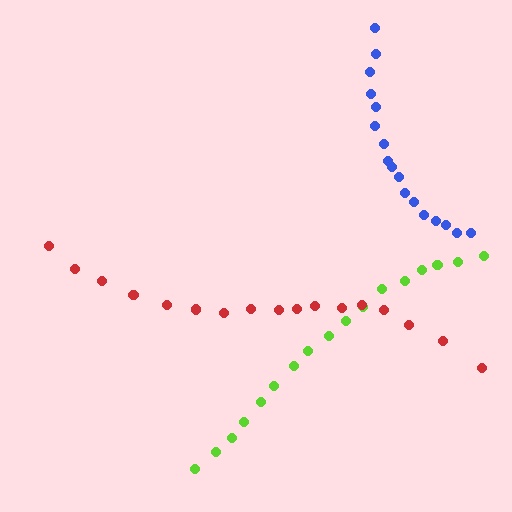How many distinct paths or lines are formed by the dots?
There are 3 distinct paths.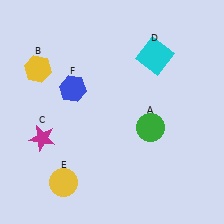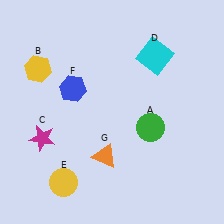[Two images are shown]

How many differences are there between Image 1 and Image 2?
There is 1 difference between the two images.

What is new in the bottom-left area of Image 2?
An orange triangle (G) was added in the bottom-left area of Image 2.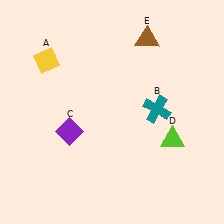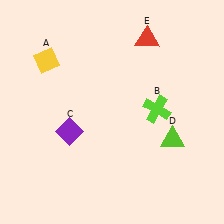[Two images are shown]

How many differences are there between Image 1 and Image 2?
There are 2 differences between the two images.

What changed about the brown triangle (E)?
In Image 1, E is brown. In Image 2, it changed to red.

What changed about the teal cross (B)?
In Image 1, B is teal. In Image 2, it changed to lime.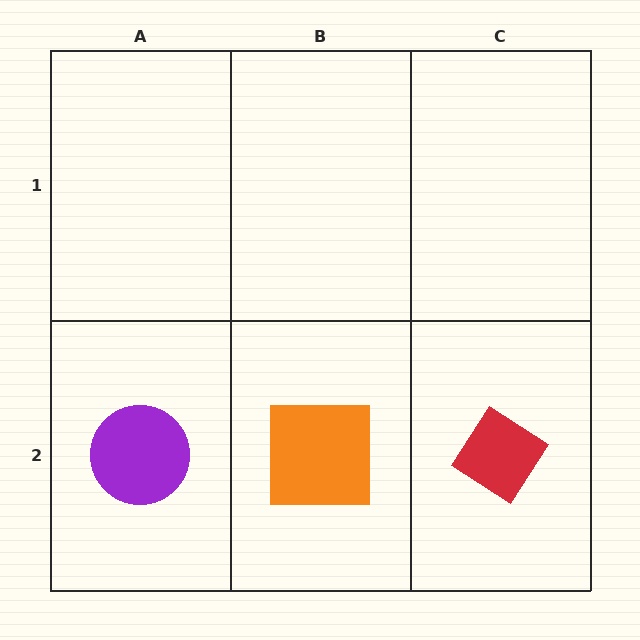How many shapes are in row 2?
3 shapes.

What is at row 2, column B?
An orange square.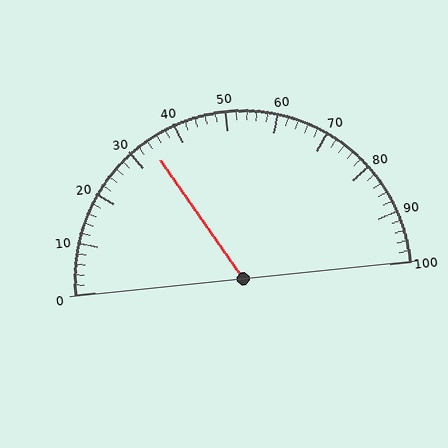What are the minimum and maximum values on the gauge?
The gauge ranges from 0 to 100.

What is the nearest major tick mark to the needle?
The nearest major tick mark is 30.